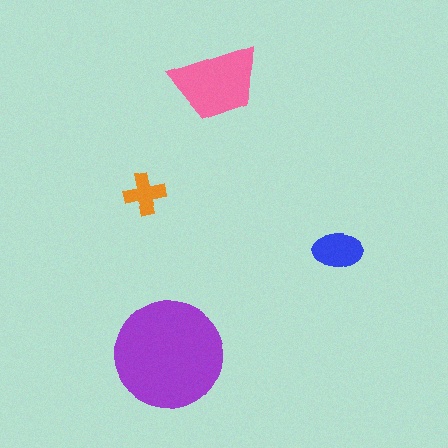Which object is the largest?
The purple circle.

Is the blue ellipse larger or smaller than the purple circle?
Smaller.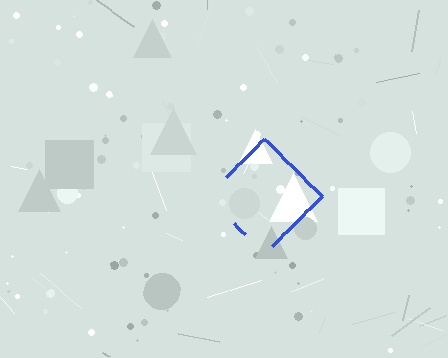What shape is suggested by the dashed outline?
The dashed outline suggests a diamond.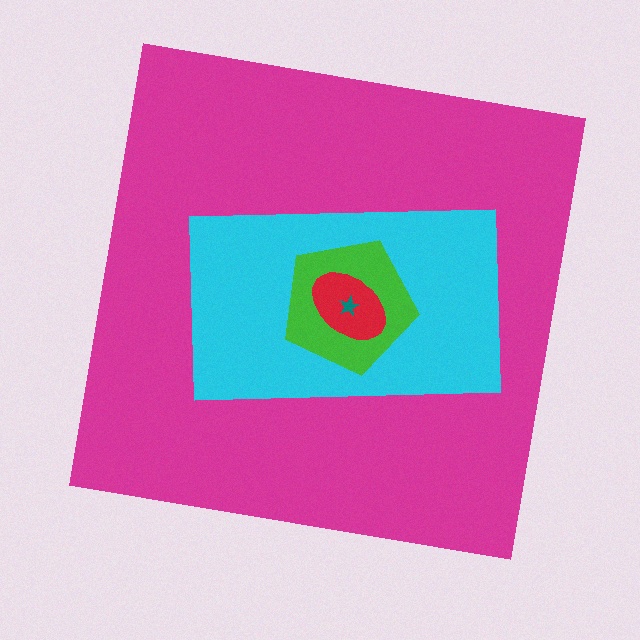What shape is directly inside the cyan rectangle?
The green pentagon.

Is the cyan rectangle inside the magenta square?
Yes.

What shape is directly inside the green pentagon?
The red ellipse.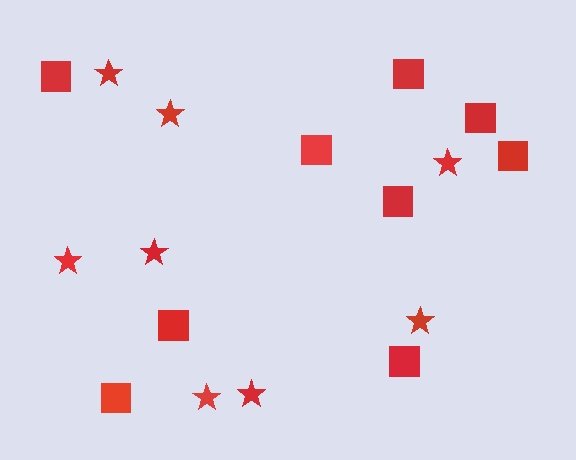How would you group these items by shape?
There are 2 groups: one group of stars (8) and one group of squares (9).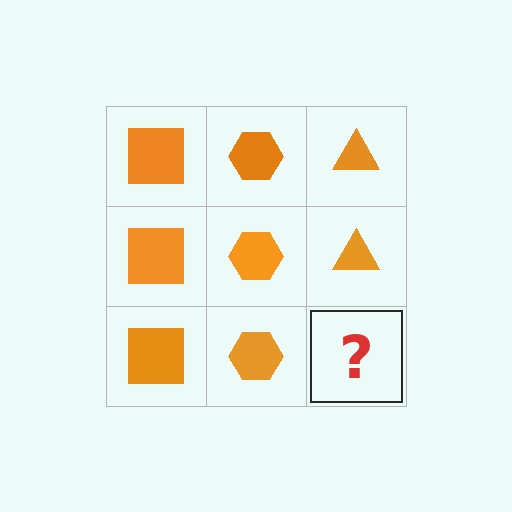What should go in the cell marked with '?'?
The missing cell should contain an orange triangle.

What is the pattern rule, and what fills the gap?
The rule is that each column has a consistent shape. The gap should be filled with an orange triangle.